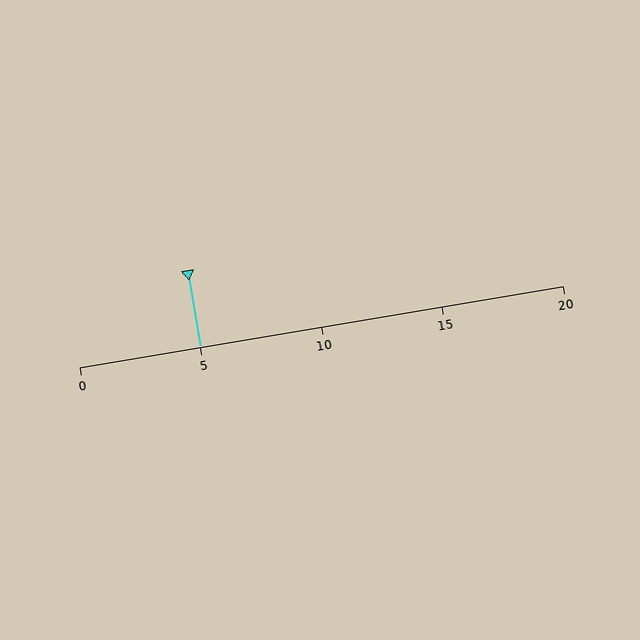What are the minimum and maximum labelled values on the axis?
The axis runs from 0 to 20.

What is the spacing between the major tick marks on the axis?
The major ticks are spaced 5 apart.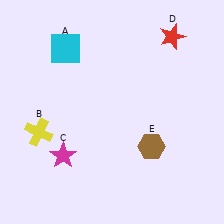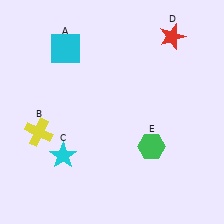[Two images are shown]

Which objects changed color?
C changed from magenta to cyan. E changed from brown to green.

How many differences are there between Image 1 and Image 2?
There are 2 differences between the two images.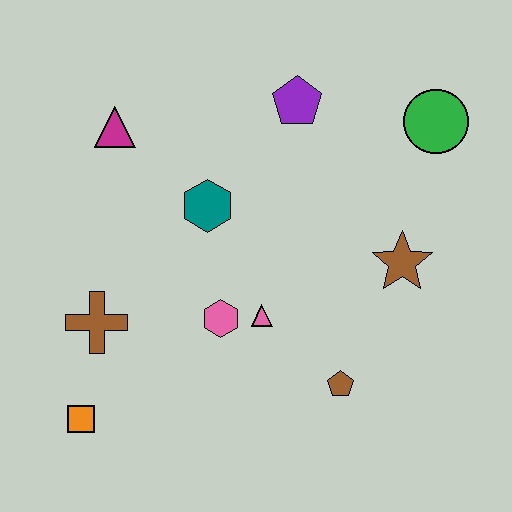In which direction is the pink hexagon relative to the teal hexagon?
The pink hexagon is below the teal hexagon.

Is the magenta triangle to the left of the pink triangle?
Yes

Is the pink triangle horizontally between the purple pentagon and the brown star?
No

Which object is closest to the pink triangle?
The pink hexagon is closest to the pink triangle.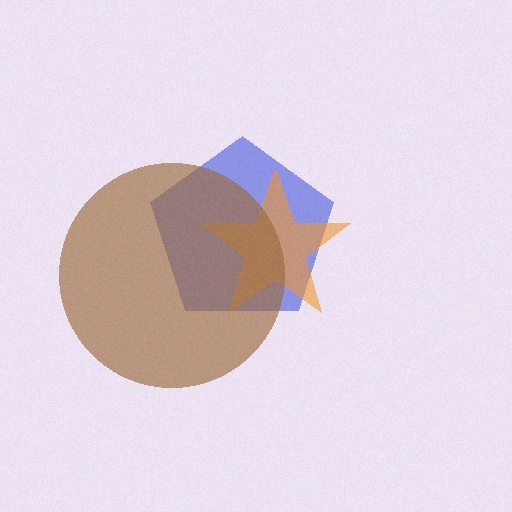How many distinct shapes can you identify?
There are 3 distinct shapes: a blue pentagon, an orange star, a brown circle.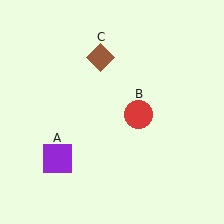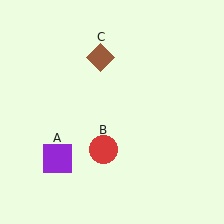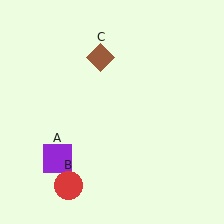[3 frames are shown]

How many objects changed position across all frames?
1 object changed position: red circle (object B).